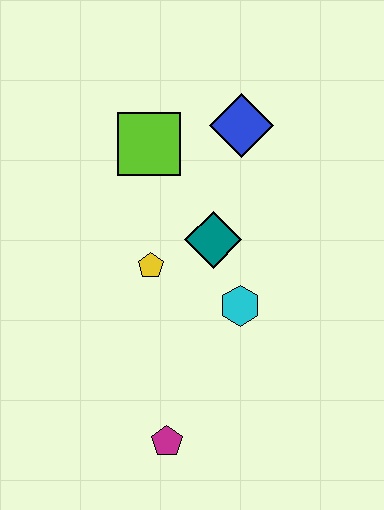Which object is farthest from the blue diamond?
The magenta pentagon is farthest from the blue diamond.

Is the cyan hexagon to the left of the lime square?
No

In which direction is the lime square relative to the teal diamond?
The lime square is above the teal diamond.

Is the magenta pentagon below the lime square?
Yes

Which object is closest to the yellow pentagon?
The teal diamond is closest to the yellow pentagon.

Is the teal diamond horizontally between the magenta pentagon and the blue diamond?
Yes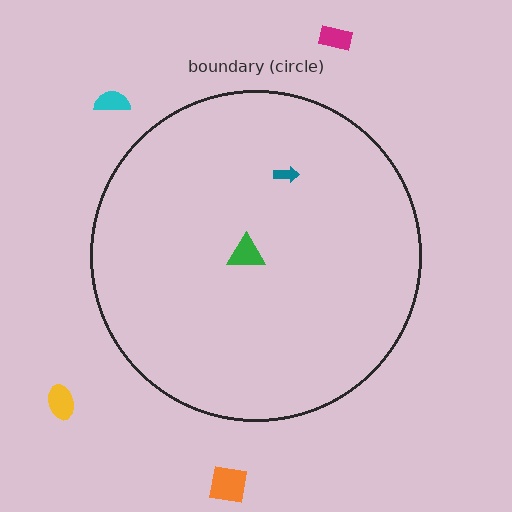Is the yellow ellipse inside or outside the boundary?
Outside.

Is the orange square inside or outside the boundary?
Outside.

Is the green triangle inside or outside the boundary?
Inside.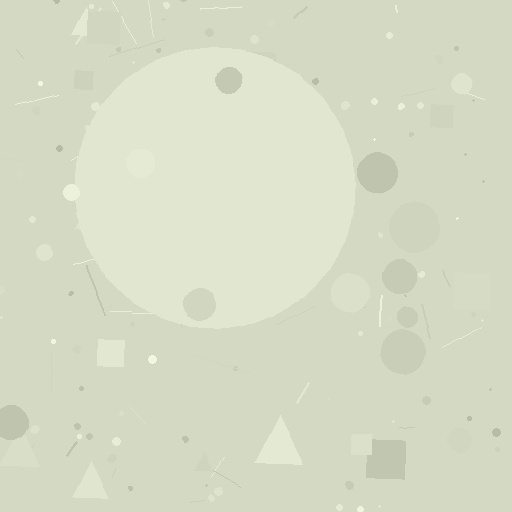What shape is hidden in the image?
A circle is hidden in the image.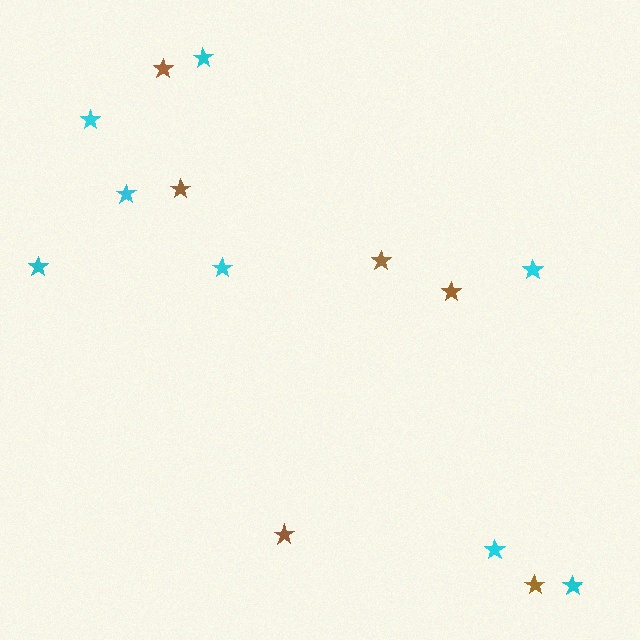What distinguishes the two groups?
There are 2 groups: one group of brown stars (6) and one group of cyan stars (8).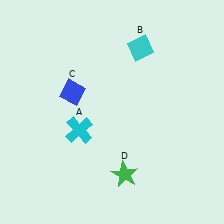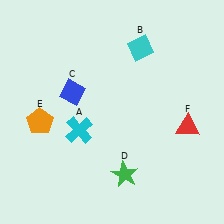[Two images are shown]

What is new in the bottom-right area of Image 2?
A red triangle (F) was added in the bottom-right area of Image 2.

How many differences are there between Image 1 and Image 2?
There are 2 differences between the two images.